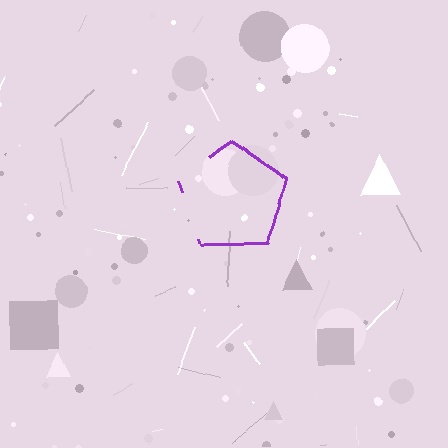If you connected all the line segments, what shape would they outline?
They would outline a pentagon.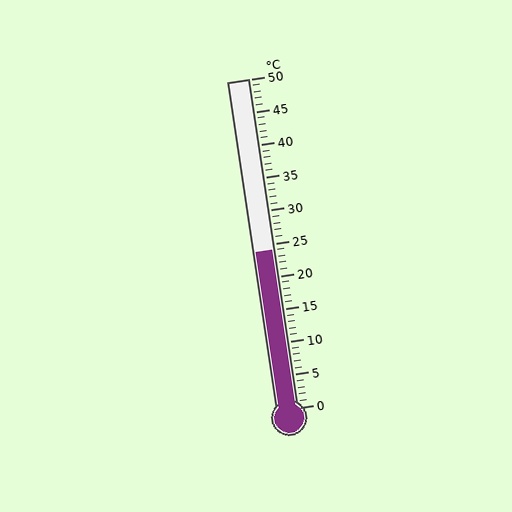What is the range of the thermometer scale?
The thermometer scale ranges from 0°C to 50°C.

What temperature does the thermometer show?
The thermometer shows approximately 24°C.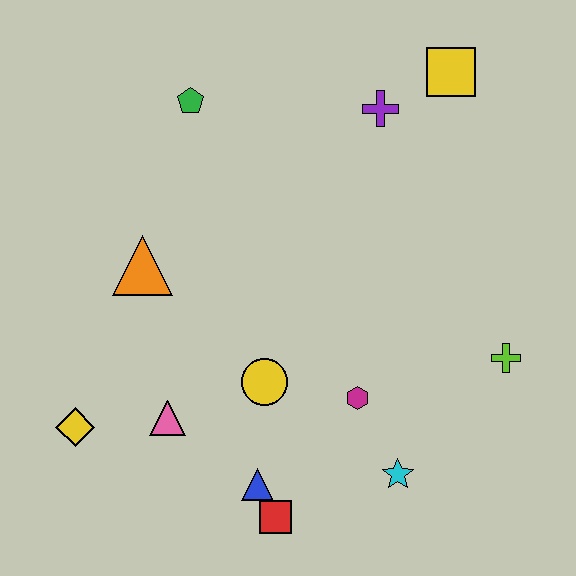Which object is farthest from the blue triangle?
The yellow square is farthest from the blue triangle.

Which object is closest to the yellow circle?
The magenta hexagon is closest to the yellow circle.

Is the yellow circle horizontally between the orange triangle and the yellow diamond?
No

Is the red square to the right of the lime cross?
No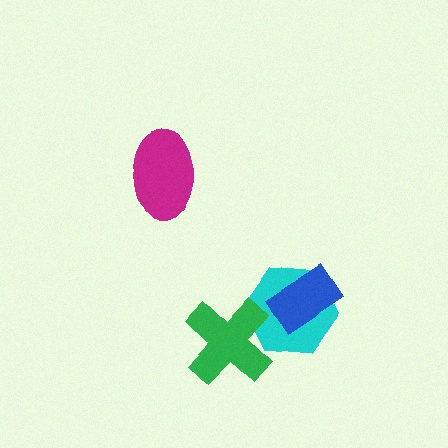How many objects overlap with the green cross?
1 object overlaps with the green cross.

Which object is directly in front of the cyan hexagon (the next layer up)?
The blue rectangle is directly in front of the cyan hexagon.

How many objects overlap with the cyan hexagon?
2 objects overlap with the cyan hexagon.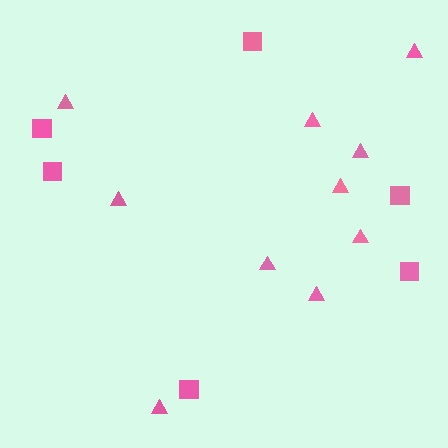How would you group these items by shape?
There are 2 groups: one group of squares (6) and one group of triangles (10).